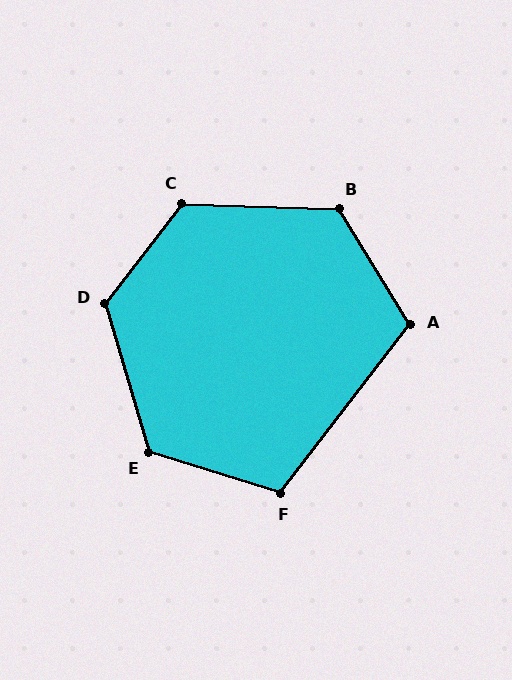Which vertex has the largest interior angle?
D, at approximately 126 degrees.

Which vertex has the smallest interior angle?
F, at approximately 110 degrees.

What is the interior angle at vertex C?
Approximately 126 degrees (obtuse).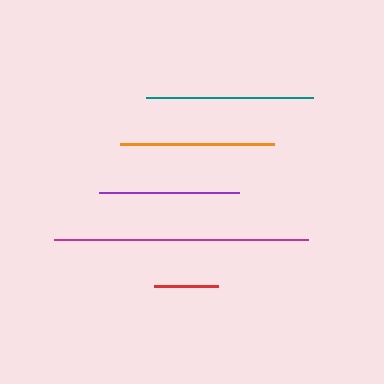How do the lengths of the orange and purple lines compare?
The orange and purple lines are approximately the same length.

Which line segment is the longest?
The magenta line is the longest at approximately 254 pixels.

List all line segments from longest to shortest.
From longest to shortest: magenta, teal, orange, purple, red.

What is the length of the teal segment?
The teal segment is approximately 167 pixels long.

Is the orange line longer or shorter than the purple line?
The orange line is longer than the purple line.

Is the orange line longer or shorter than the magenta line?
The magenta line is longer than the orange line.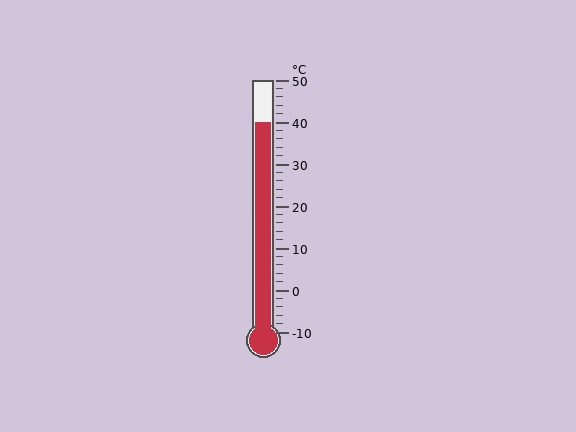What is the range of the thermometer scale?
The thermometer scale ranges from -10°C to 50°C.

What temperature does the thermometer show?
The thermometer shows approximately 40°C.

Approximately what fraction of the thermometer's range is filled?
The thermometer is filled to approximately 85% of its range.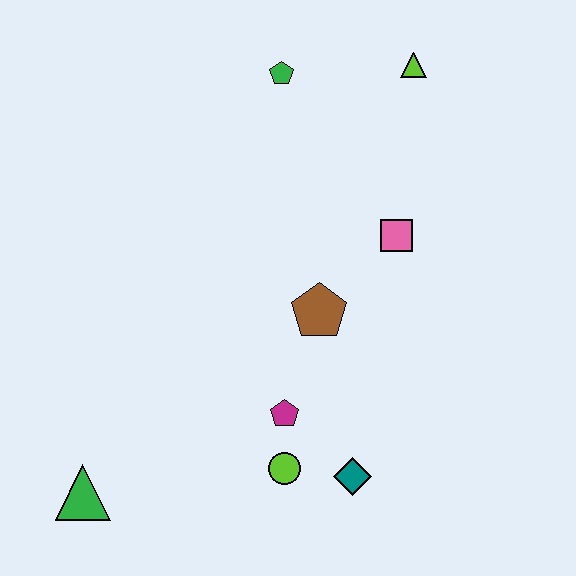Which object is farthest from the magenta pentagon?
The lime triangle is farthest from the magenta pentagon.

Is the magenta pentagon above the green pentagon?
No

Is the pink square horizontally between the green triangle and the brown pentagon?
No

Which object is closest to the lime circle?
The magenta pentagon is closest to the lime circle.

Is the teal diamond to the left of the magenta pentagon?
No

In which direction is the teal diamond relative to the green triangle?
The teal diamond is to the right of the green triangle.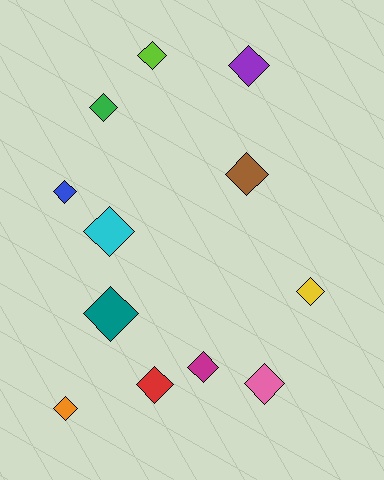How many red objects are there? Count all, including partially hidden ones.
There is 1 red object.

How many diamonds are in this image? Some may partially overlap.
There are 12 diamonds.